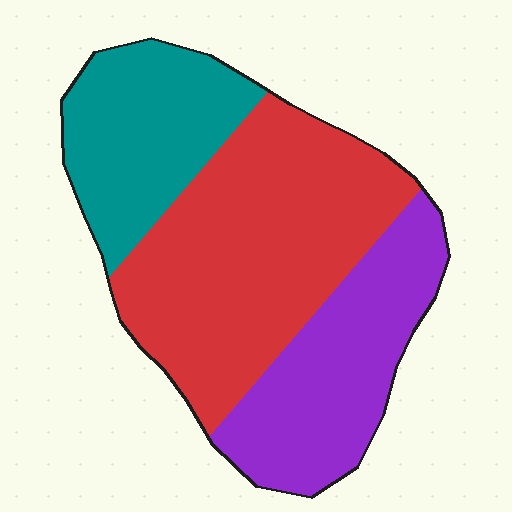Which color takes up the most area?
Red, at roughly 45%.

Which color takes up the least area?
Teal, at roughly 25%.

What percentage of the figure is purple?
Purple covers about 30% of the figure.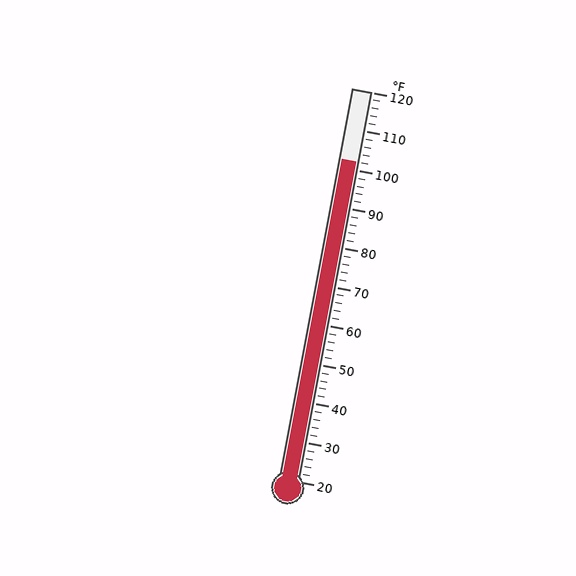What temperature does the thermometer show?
The thermometer shows approximately 102°F.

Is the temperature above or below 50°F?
The temperature is above 50°F.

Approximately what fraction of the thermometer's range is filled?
The thermometer is filled to approximately 80% of its range.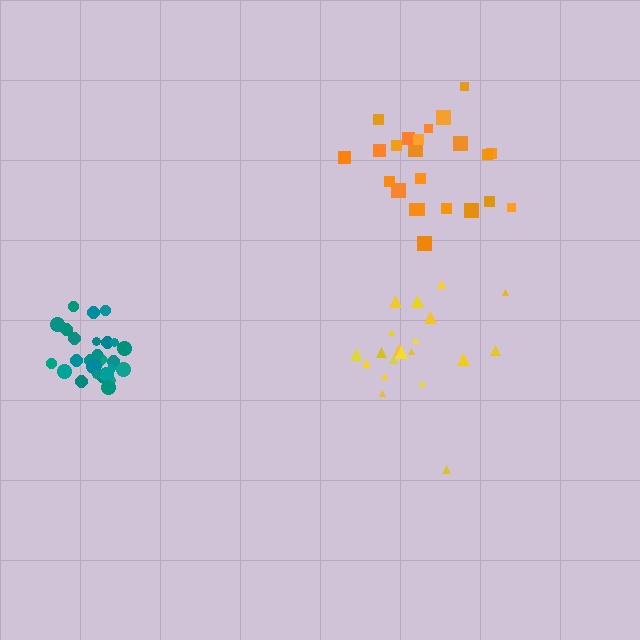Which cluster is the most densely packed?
Teal.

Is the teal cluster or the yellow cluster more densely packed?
Teal.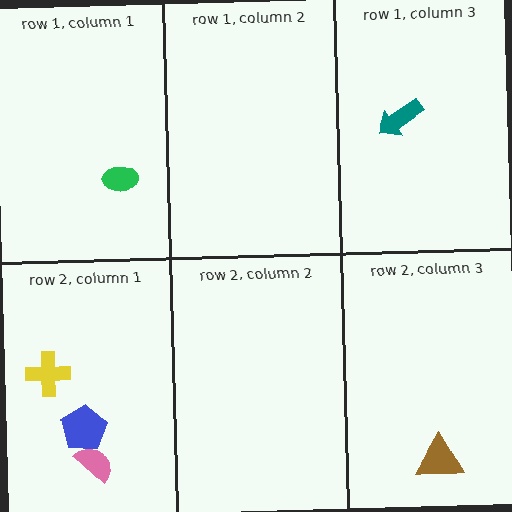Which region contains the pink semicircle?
The row 2, column 1 region.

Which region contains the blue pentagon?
The row 2, column 1 region.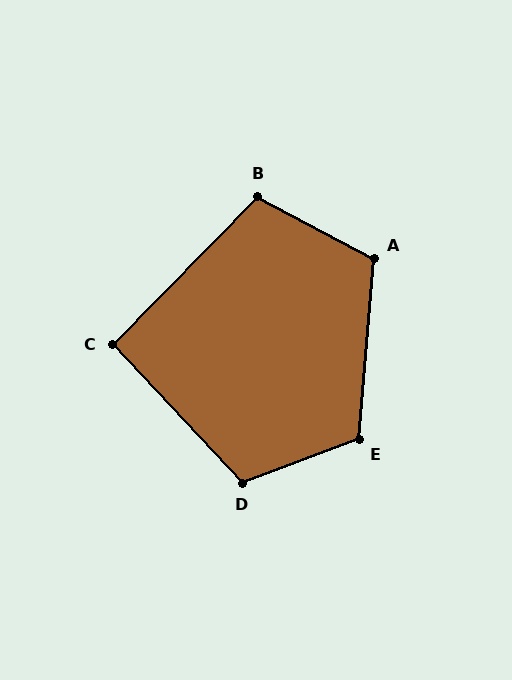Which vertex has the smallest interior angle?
C, at approximately 92 degrees.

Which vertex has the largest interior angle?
E, at approximately 115 degrees.